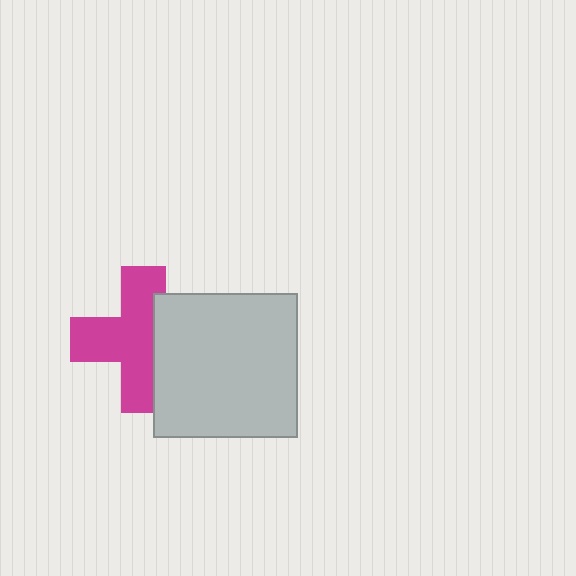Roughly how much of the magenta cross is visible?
Most of it is visible (roughly 66%).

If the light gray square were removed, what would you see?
You would see the complete magenta cross.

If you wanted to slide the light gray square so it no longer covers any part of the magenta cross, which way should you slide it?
Slide it right — that is the most direct way to separate the two shapes.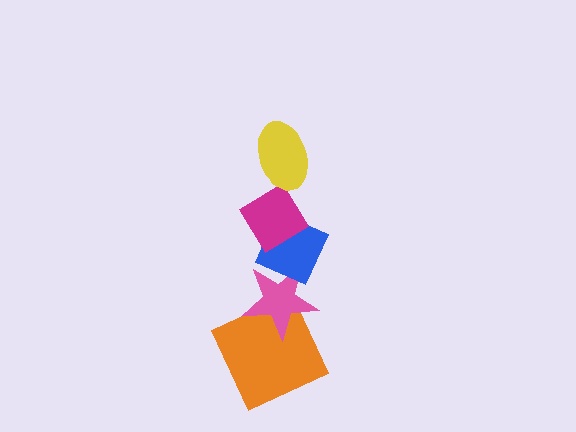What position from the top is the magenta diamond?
The magenta diamond is 2nd from the top.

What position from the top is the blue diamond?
The blue diamond is 3rd from the top.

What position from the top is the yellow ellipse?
The yellow ellipse is 1st from the top.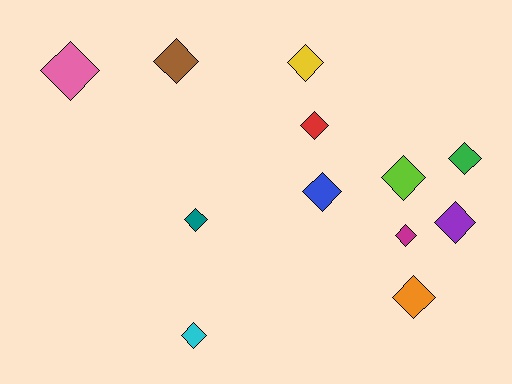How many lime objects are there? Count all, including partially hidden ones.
There is 1 lime object.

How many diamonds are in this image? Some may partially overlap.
There are 12 diamonds.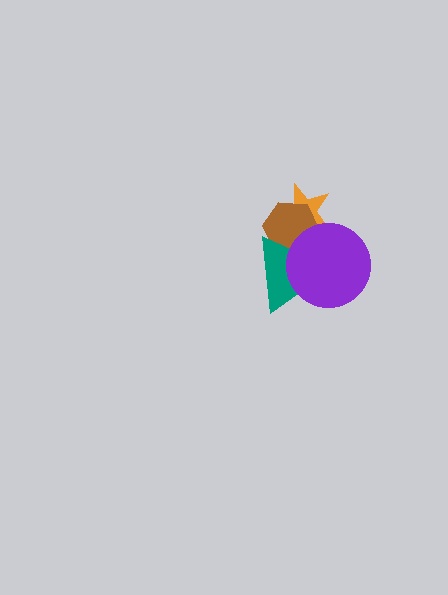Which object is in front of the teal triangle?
The purple circle is in front of the teal triangle.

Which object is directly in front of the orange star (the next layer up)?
The brown hexagon is directly in front of the orange star.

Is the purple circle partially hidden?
No, no other shape covers it.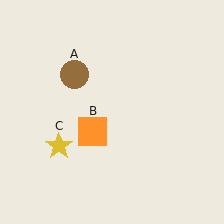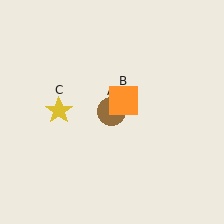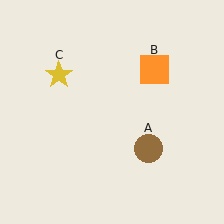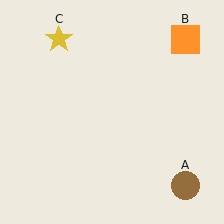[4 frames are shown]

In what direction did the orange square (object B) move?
The orange square (object B) moved up and to the right.